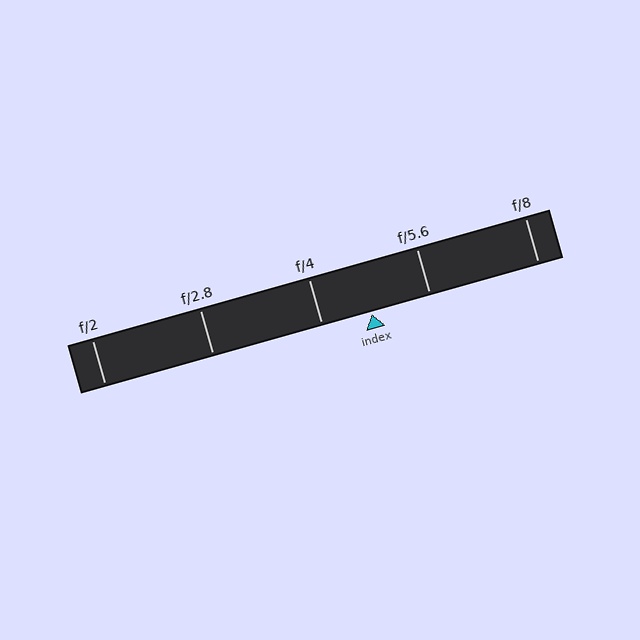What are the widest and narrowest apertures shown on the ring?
The widest aperture shown is f/2 and the narrowest is f/8.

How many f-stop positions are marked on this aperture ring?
There are 5 f-stop positions marked.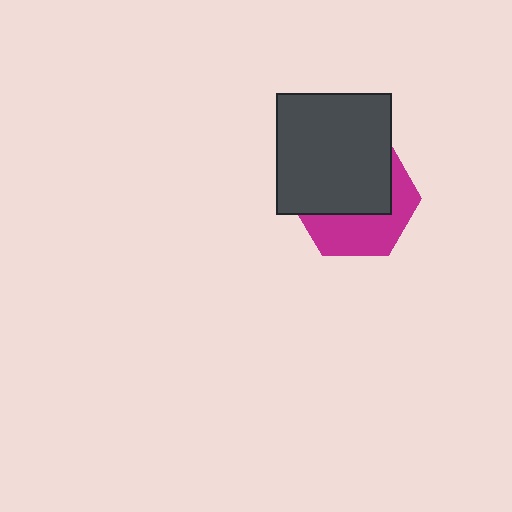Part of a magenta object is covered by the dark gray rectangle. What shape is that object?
It is a hexagon.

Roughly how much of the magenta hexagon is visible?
A small part of it is visible (roughly 42%).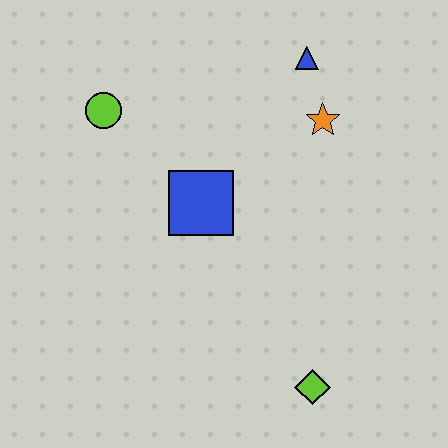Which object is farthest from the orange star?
The lime diamond is farthest from the orange star.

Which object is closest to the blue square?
The lime circle is closest to the blue square.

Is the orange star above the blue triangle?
No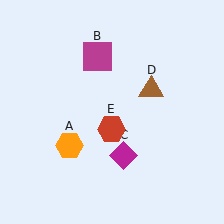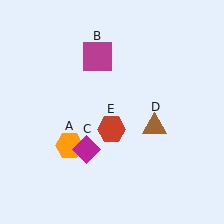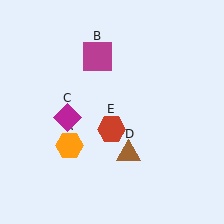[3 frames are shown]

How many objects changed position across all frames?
2 objects changed position: magenta diamond (object C), brown triangle (object D).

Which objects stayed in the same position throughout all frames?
Orange hexagon (object A) and magenta square (object B) and red hexagon (object E) remained stationary.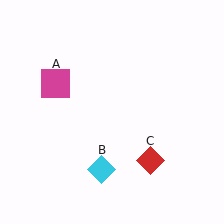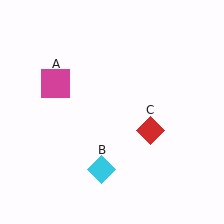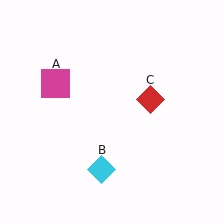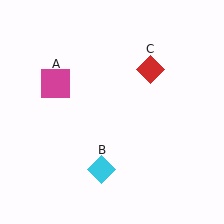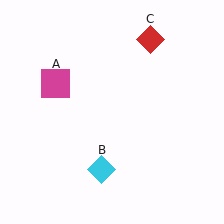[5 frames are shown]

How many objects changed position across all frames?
1 object changed position: red diamond (object C).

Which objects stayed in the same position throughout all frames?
Magenta square (object A) and cyan diamond (object B) remained stationary.